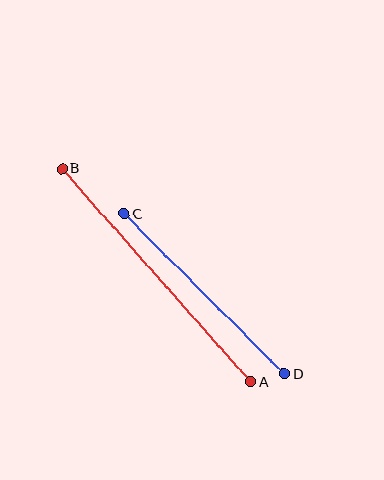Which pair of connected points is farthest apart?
Points A and B are farthest apart.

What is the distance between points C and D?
The distance is approximately 226 pixels.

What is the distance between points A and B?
The distance is approximately 284 pixels.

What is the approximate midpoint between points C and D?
The midpoint is at approximately (205, 294) pixels.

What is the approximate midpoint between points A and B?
The midpoint is at approximately (156, 275) pixels.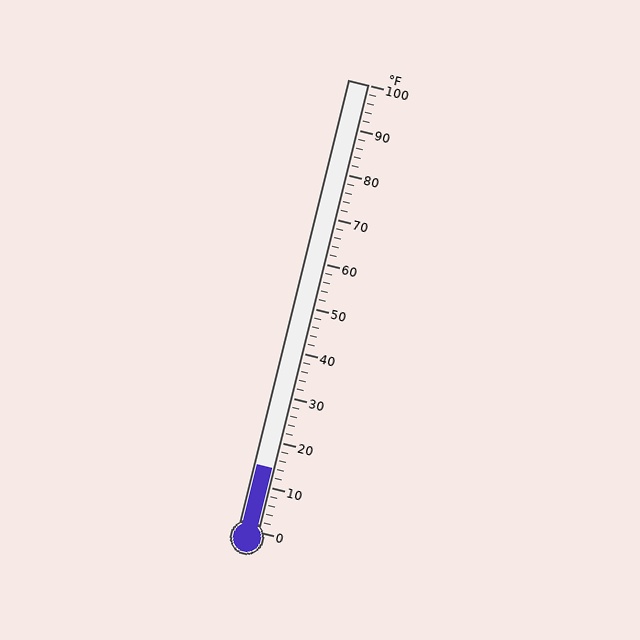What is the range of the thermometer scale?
The thermometer scale ranges from 0°F to 100°F.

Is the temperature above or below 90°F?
The temperature is below 90°F.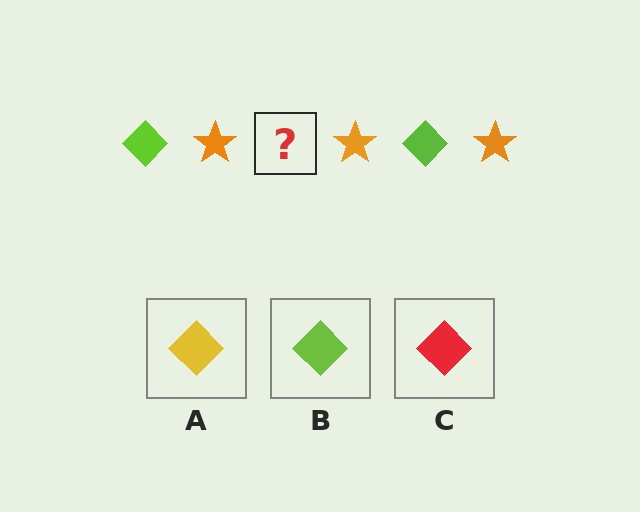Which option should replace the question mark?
Option B.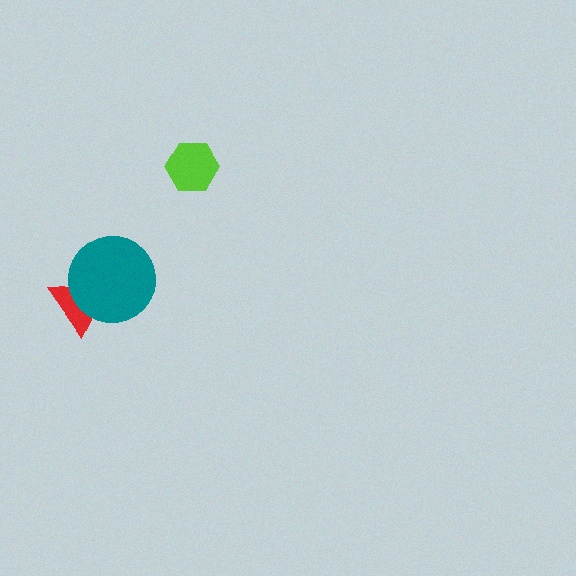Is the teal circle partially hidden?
No, no other shape covers it.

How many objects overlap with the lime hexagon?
0 objects overlap with the lime hexagon.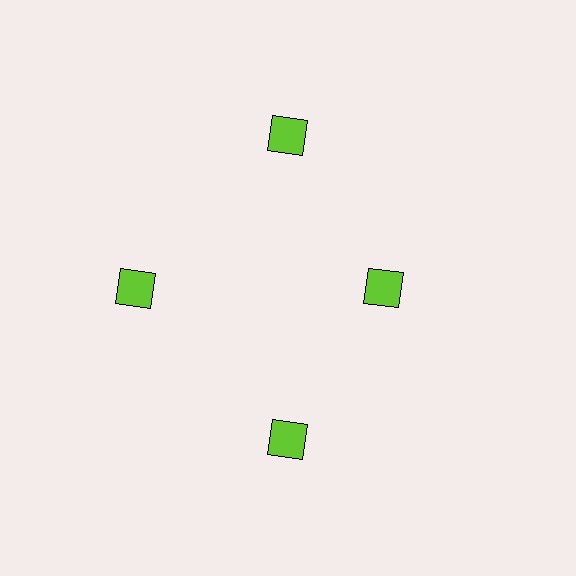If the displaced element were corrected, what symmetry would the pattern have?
It would have 4-fold rotational symmetry — the pattern would map onto itself every 90 degrees.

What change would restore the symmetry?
The symmetry would be restored by moving it outward, back onto the ring so that all 4 squares sit at equal angles and equal distance from the center.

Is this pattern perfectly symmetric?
No. The 4 lime squares are arranged in a ring, but one element near the 3 o'clock position is pulled inward toward the center, breaking the 4-fold rotational symmetry.